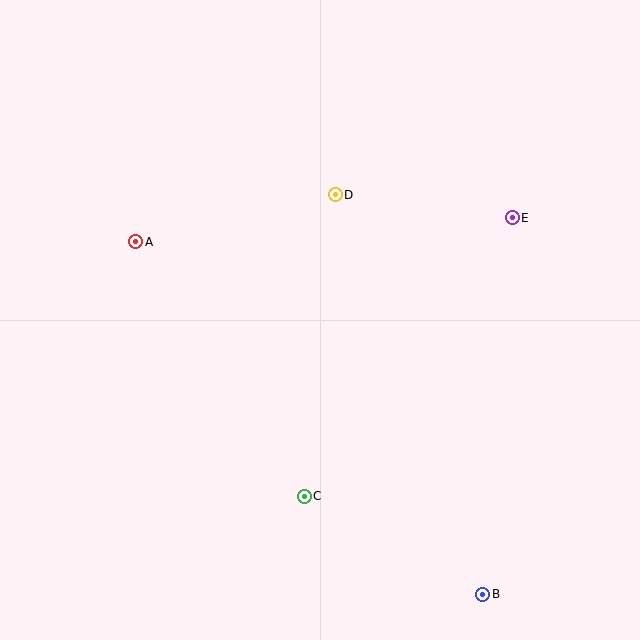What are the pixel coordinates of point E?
Point E is at (512, 218).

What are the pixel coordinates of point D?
Point D is at (335, 195).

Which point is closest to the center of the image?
Point D at (335, 195) is closest to the center.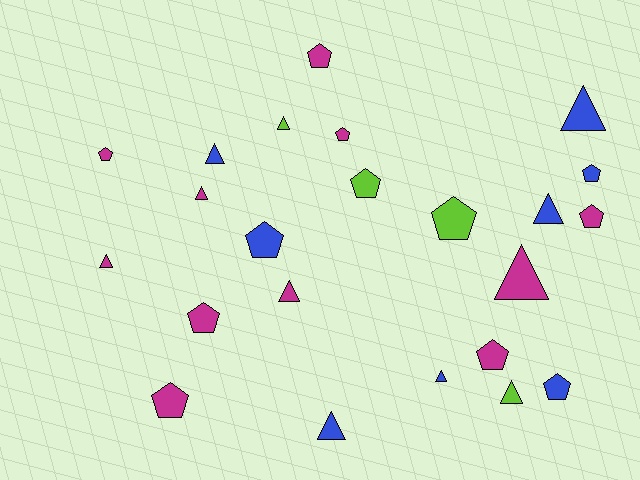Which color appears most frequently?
Magenta, with 11 objects.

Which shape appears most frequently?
Pentagon, with 12 objects.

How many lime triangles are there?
There are 2 lime triangles.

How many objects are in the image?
There are 23 objects.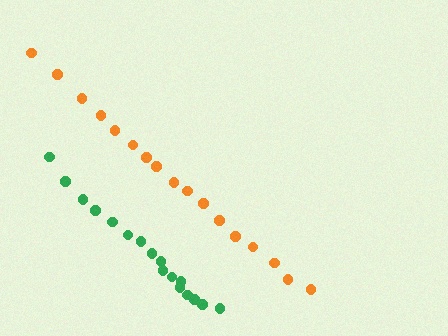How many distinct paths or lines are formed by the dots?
There are 2 distinct paths.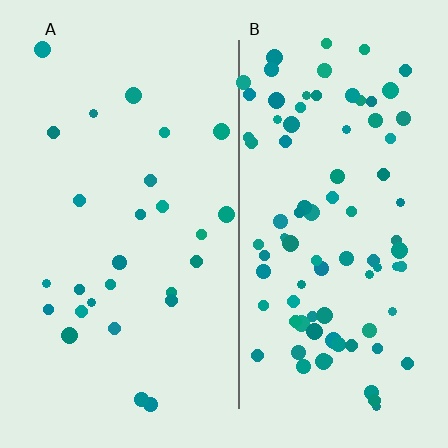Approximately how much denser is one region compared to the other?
Approximately 3.3× — region B over region A.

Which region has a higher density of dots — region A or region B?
B (the right).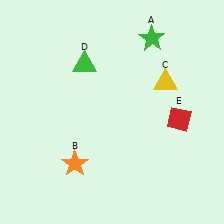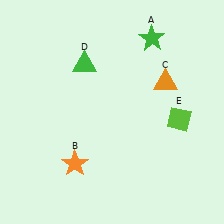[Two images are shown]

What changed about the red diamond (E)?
In Image 1, E is red. In Image 2, it changed to lime.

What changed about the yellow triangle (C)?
In Image 1, C is yellow. In Image 2, it changed to orange.